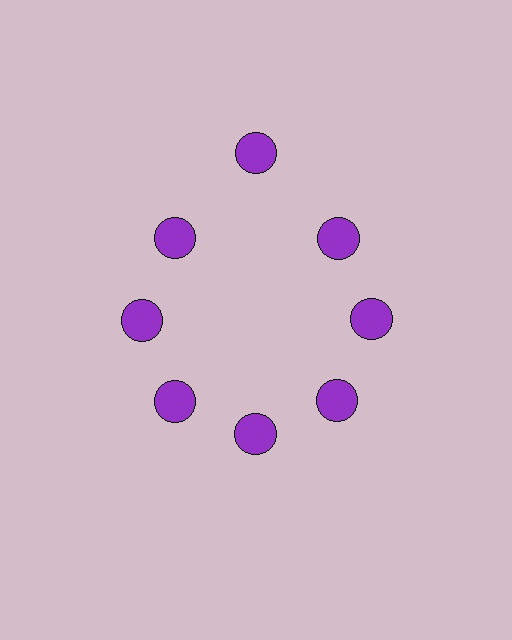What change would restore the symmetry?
The symmetry would be restored by moving it inward, back onto the ring so that all 8 circles sit at equal angles and equal distance from the center.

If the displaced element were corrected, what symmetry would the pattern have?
It would have 8-fold rotational symmetry — the pattern would map onto itself every 45 degrees.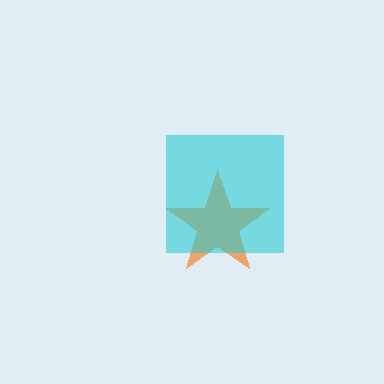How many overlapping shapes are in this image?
There are 2 overlapping shapes in the image.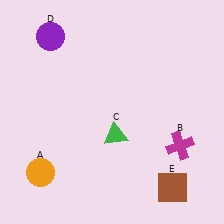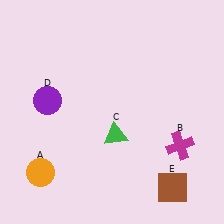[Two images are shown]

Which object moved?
The purple circle (D) moved down.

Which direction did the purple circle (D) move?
The purple circle (D) moved down.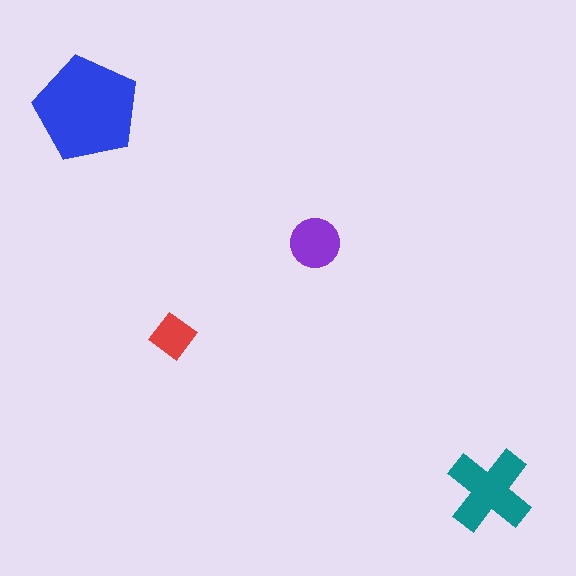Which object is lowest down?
The teal cross is bottommost.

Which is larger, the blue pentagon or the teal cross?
The blue pentagon.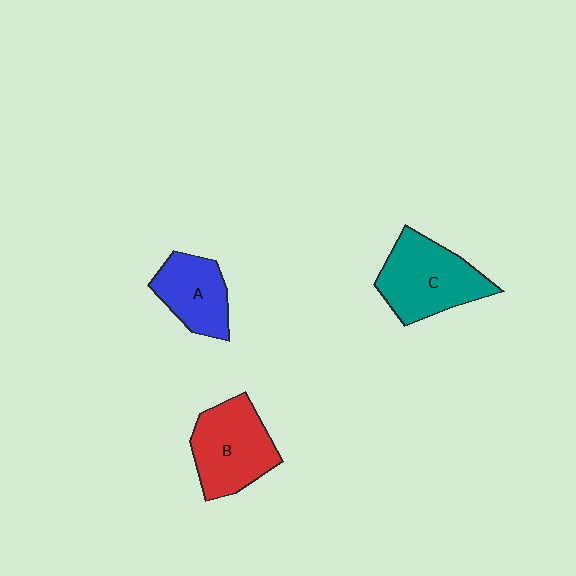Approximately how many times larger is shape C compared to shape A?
Approximately 1.4 times.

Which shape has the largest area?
Shape C (teal).